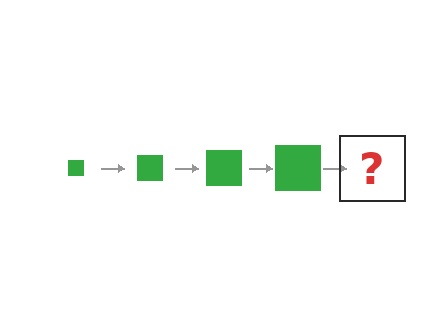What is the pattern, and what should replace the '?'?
The pattern is that the square gets progressively larger each step. The '?' should be a green square, larger than the previous one.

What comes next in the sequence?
The next element should be a green square, larger than the previous one.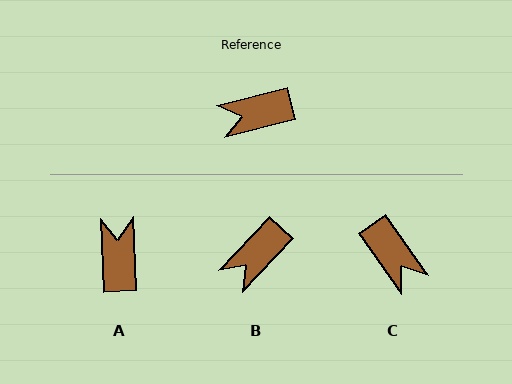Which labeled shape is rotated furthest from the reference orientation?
C, about 111 degrees away.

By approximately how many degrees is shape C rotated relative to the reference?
Approximately 111 degrees counter-clockwise.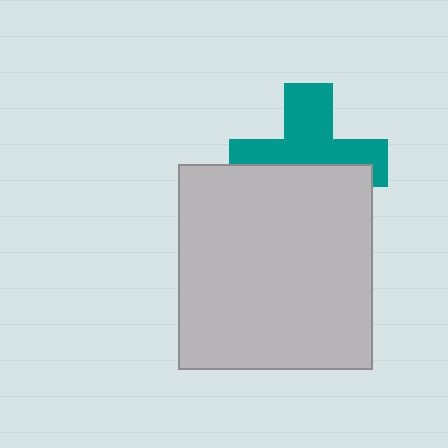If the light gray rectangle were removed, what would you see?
You would see the complete teal cross.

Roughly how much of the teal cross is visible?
About half of it is visible (roughly 53%).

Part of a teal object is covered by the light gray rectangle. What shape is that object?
It is a cross.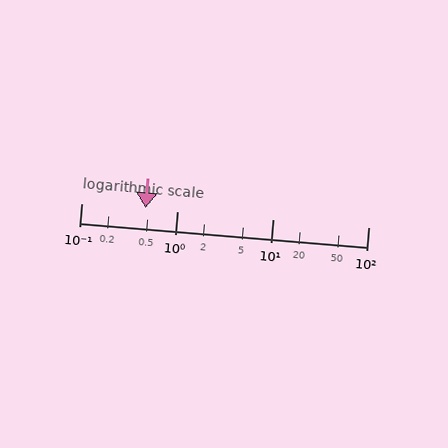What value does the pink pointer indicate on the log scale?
The pointer indicates approximately 0.47.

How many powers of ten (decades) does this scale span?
The scale spans 3 decades, from 0.1 to 100.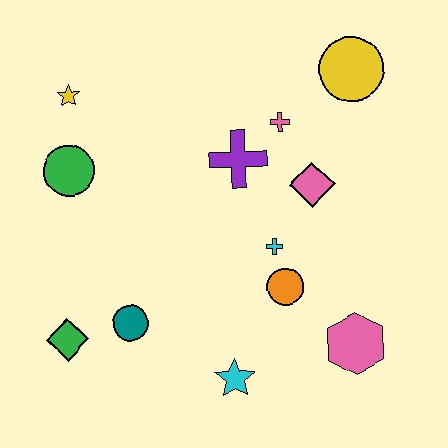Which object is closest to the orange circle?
The cyan cross is closest to the orange circle.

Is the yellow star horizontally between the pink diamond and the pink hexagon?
No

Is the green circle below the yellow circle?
Yes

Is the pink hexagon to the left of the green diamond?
No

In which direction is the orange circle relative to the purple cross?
The orange circle is below the purple cross.